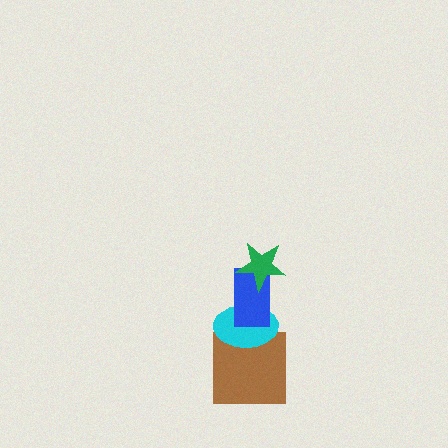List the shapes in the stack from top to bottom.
From top to bottom: the green star, the blue rectangle, the cyan ellipse, the brown square.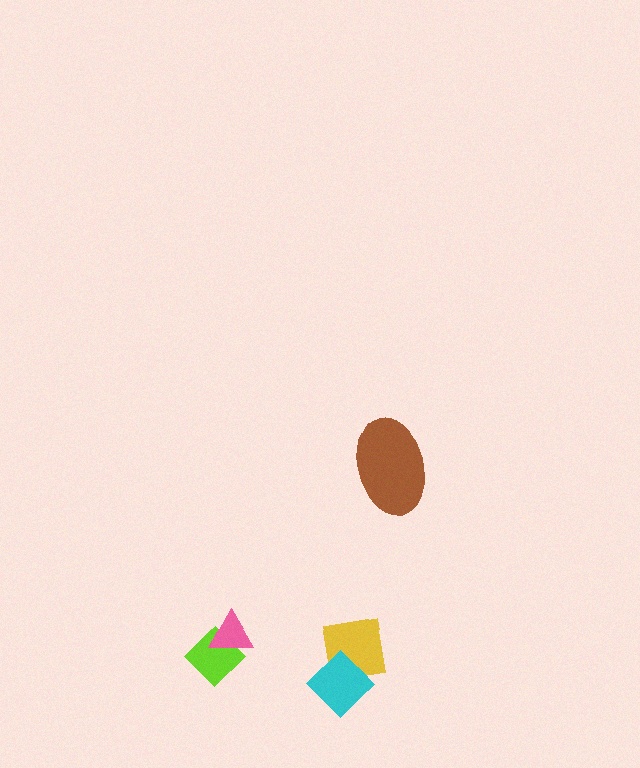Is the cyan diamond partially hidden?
No, no other shape covers it.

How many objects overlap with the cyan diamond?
1 object overlaps with the cyan diamond.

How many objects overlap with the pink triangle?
1 object overlaps with the pink triangle.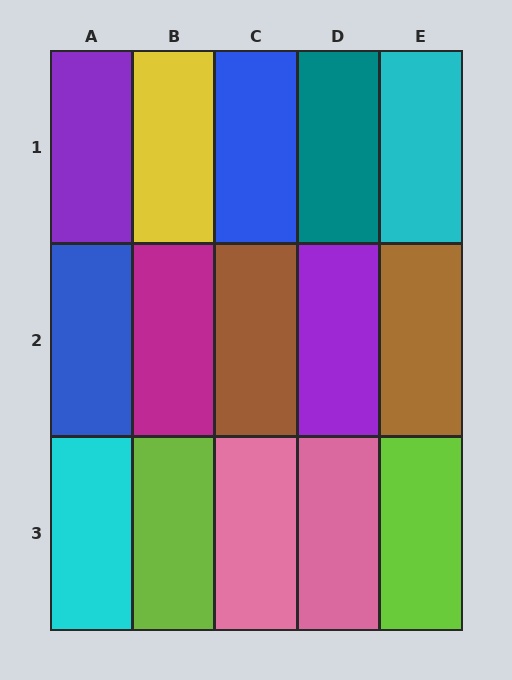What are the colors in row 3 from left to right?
Cyan, lime, pink, pink, lime.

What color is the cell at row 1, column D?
Teal.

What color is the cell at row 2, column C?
Brown.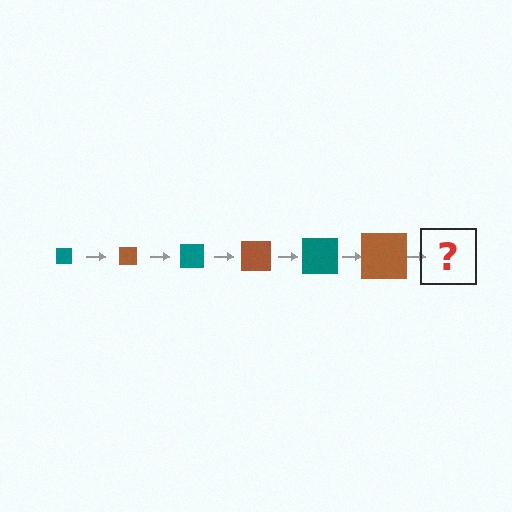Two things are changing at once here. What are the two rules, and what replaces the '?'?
The two rules are that the square grows larger each step and the color cycles through teal and brown. The '?' should be a teal square, larger than the previous one.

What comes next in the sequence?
The next element should be a teal square, larger than the previous one.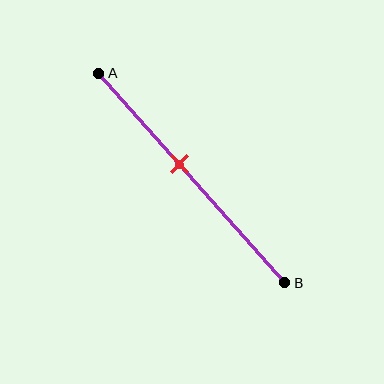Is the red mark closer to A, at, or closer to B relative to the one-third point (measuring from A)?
The red mark is closer to point B than the one-third point of segment AB.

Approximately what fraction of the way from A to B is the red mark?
The red mark is approximately 45% of the way from A to B.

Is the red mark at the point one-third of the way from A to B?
No, the mark is at about 45% from A, not at the 33% one-third point.